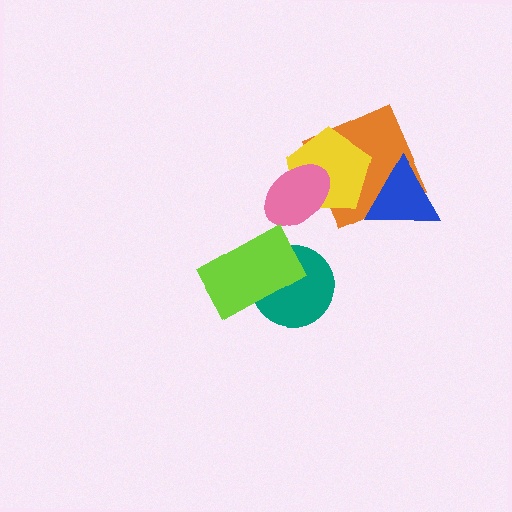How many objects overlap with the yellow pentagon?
3 objects overlap with the yellow pentagon.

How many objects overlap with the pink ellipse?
2 objects overlap with the pink ellipse.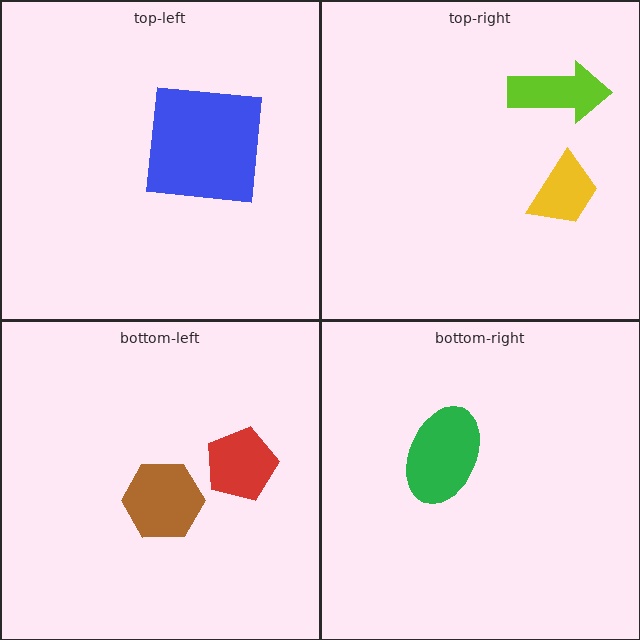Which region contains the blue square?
The top-left region.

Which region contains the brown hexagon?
The bottom-left region.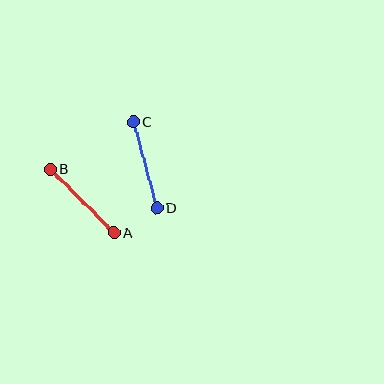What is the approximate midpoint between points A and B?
The midpoint is at approximately (82, 201) pixels.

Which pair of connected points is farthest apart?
Points A and B are farthest apart.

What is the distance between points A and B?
The distance is approximately 90 pixels.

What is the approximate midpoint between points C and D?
The midpoint is at approximately (145, 165) pixels.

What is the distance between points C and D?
The distance is approximately 90 pixels.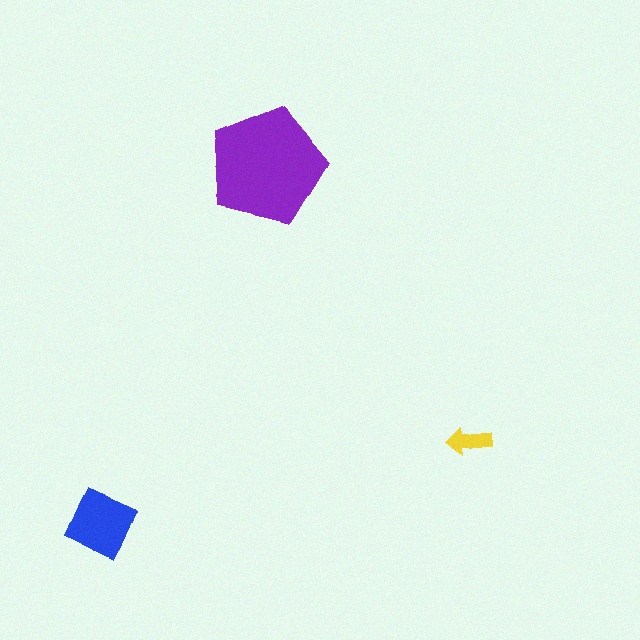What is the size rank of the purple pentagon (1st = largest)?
1st.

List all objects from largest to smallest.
The purple pentagon, the blue square, the yellow arrow.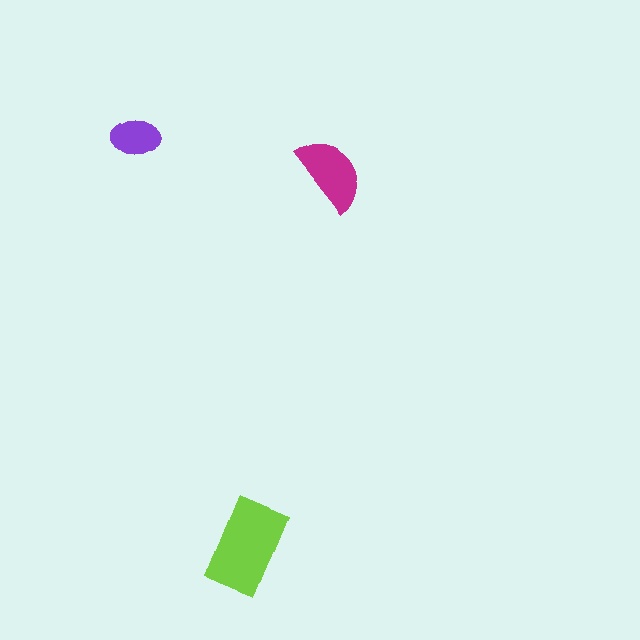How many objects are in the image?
There are 3 objects in the image.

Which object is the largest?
The lime rectangle.